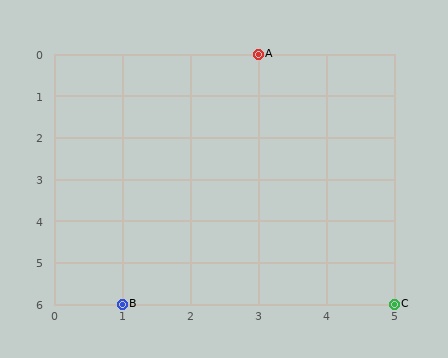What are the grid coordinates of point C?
Point C is at grid coordinates (5, 6).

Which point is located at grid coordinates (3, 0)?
Point A is at (3, 0).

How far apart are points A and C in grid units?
Points A and C are 2 columns and 6 rows apart (about 6.3 grid units diagonally).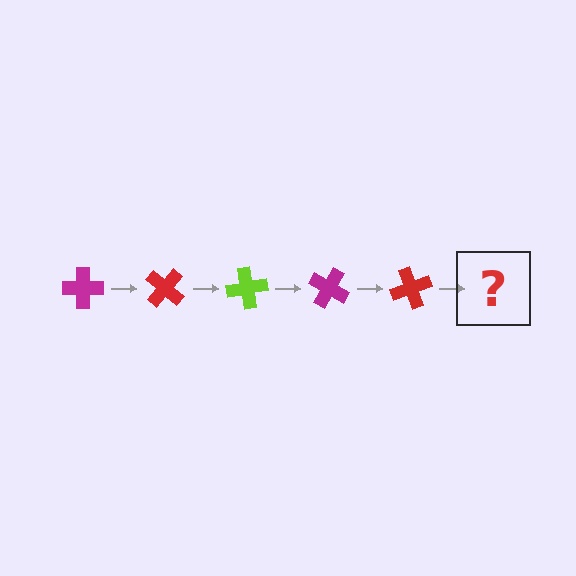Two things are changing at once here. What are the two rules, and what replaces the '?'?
The two rules are that it rotates 40 degrees each step and the color cycles through magenta, red, and lime. The '?' should be a lime cross, rotated 200 degrees from the start.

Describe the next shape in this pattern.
It should be a lime cross, rotated 200 degrees from the start.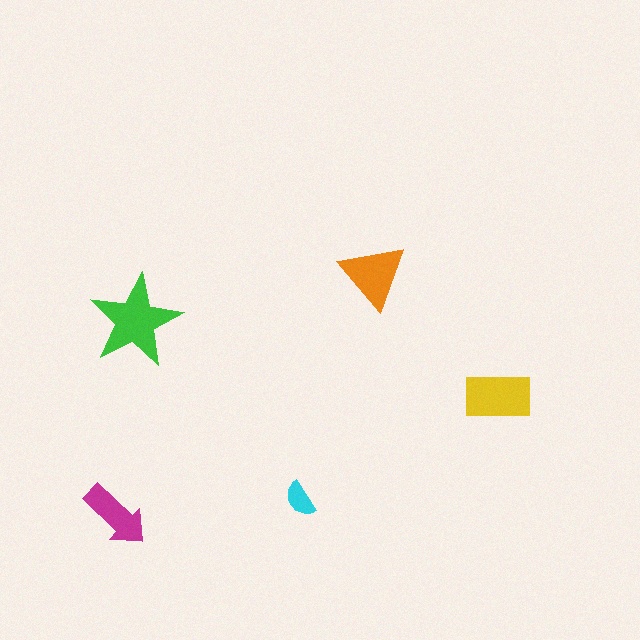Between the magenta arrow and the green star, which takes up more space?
The green star.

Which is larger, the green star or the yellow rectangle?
The green star.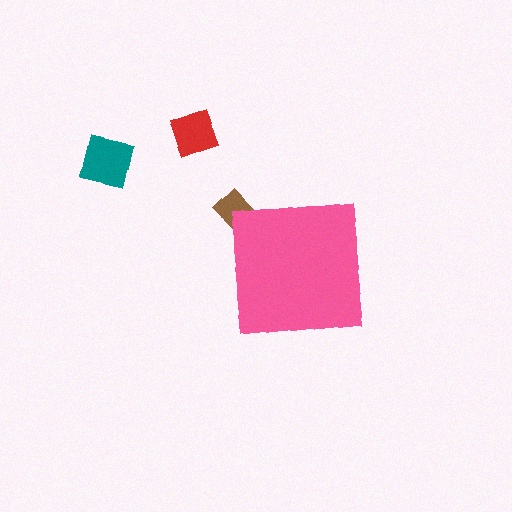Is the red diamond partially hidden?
No, the red diamond is fully visible.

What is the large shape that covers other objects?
A pink square.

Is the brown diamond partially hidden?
Yes, the brown diamond is partially hidden behind the pink square.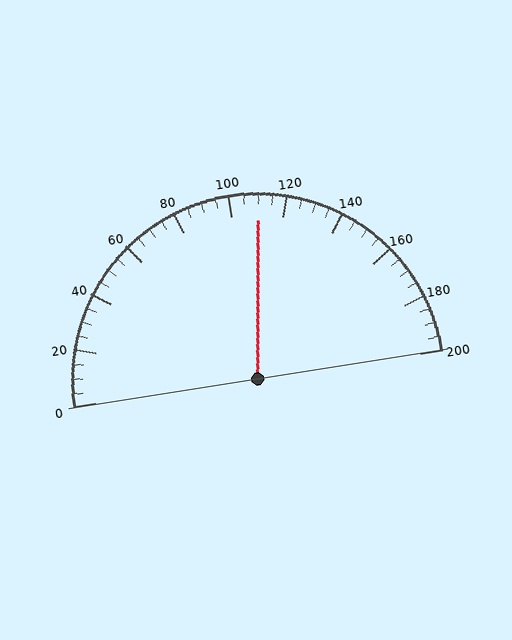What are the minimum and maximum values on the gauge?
The gauge ranges from 0 to 200.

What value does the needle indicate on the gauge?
The needle indicates approximately 110.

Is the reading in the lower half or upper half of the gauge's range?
The reading is in the upper half of the range (0 to 200).